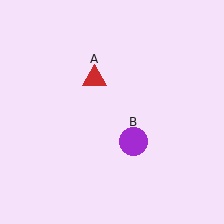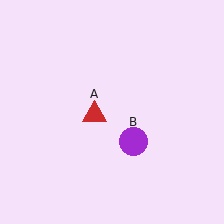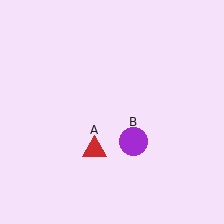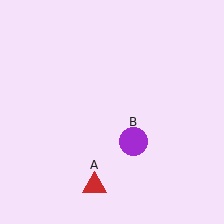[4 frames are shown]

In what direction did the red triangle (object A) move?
The red triangle (object A) moved down.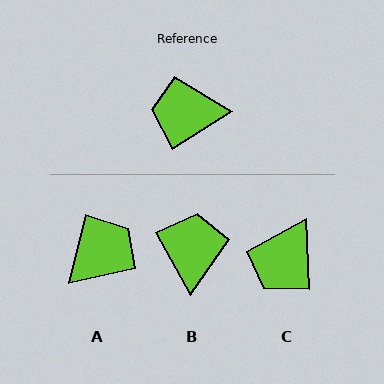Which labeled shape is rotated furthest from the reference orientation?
A, about 136 degrees away.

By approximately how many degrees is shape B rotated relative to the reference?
Approximately 93 degrees clockwise.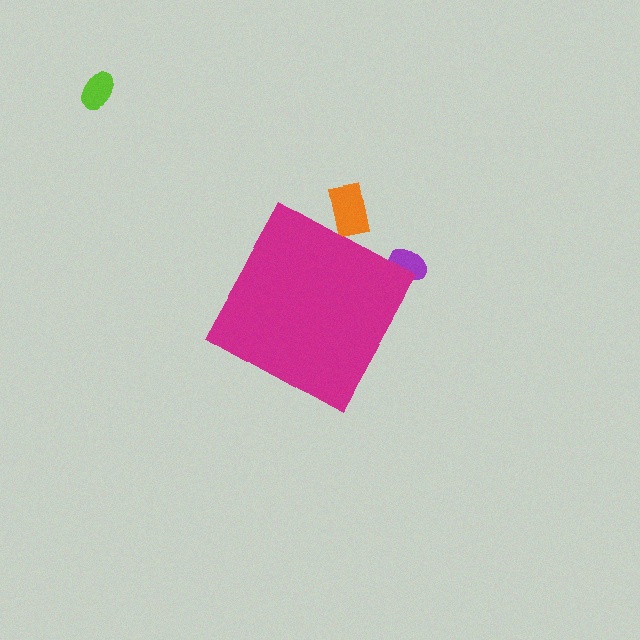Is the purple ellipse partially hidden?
Yes, the purple ellipse is partially hidden behind the magenta diamond.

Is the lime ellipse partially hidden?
No, the lime ellipse is fully visible.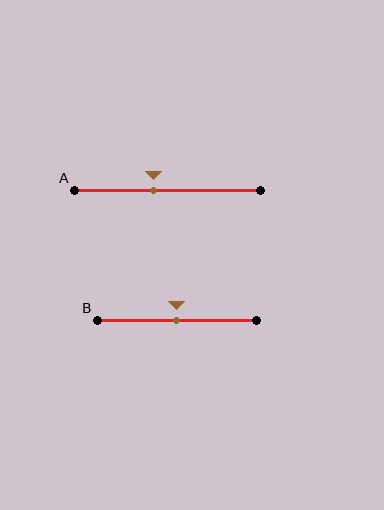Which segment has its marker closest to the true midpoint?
Segment B has its marker closest to the true midpoint.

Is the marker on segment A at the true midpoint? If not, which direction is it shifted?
No, the marker on segment A is shifted to the left by about 8% of the segment length.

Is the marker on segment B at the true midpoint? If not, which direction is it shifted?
Yes, the marker on segment B is at the true midpoint.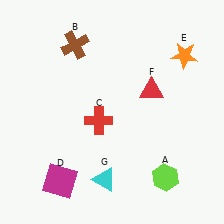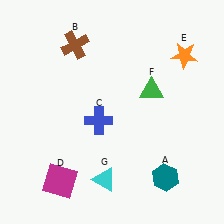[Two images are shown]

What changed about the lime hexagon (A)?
In Image 1, A is lime. In Image 2, it changed to teal.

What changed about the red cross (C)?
In Image 1, C is red. In Image 2, it changed to blue.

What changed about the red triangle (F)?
In Image 1, F is red. In Image 2, it changed to green.